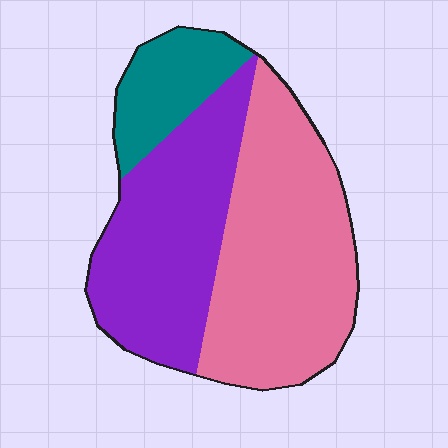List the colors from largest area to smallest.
From largest to smallest: pink, purple, teal.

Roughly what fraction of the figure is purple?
Purple covers 38% of the figure.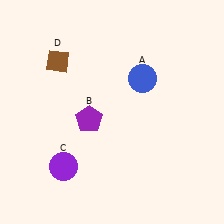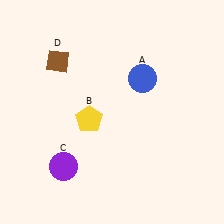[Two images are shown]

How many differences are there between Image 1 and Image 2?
There is 1 difference between the two images.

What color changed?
The pentagon (B) changed from purple in Image 1 to yellow in Image 2.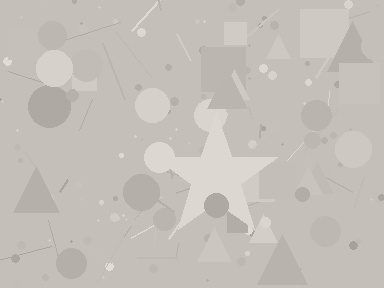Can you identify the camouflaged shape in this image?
The camouflaged shape is a star.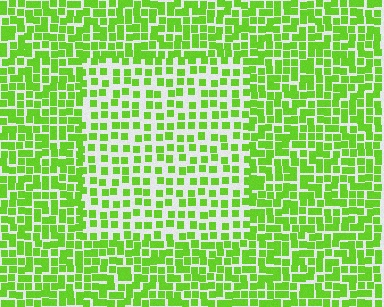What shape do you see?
I see a rectangle.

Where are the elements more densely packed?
The elements are more densely packed outside the rectangle boundary.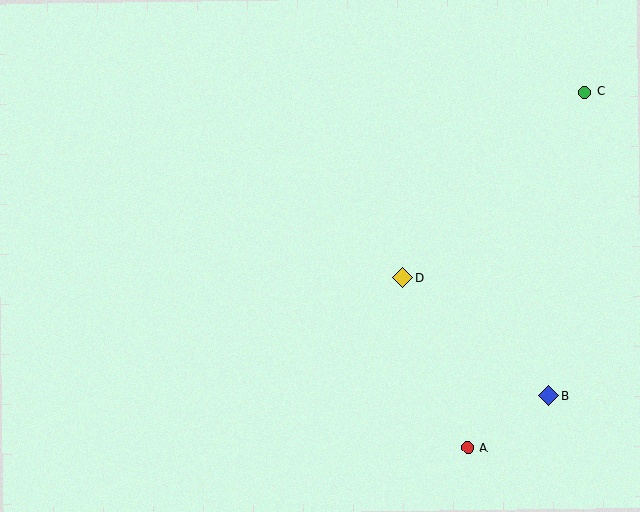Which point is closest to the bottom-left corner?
Point D is closest to the bottom-left corner.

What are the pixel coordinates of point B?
Point B is at (548, 396).